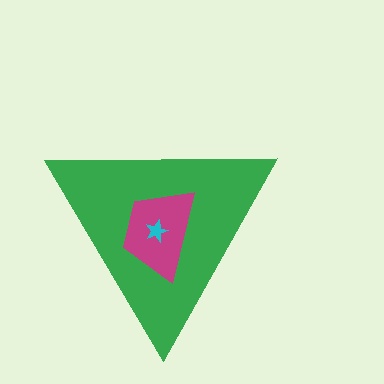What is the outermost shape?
The green triangle.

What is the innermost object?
The cyan star.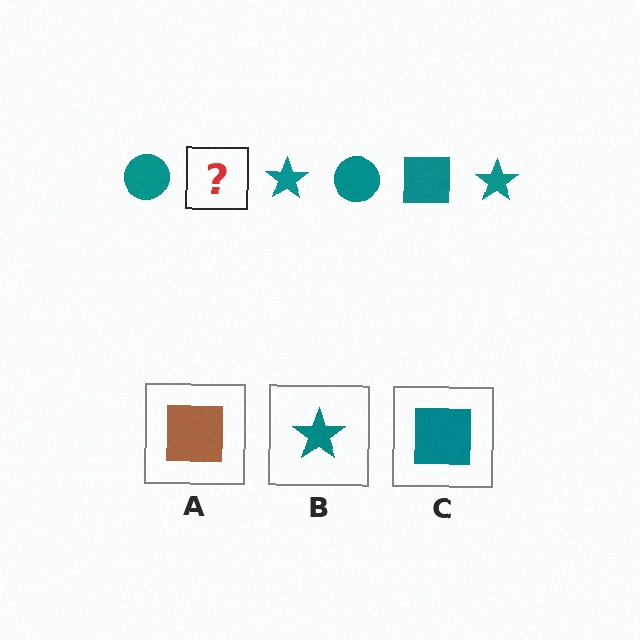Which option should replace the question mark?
Option C.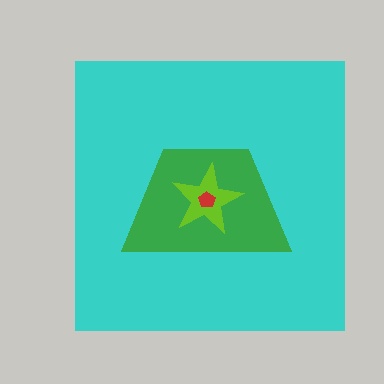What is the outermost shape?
The cyan square.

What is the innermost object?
The red pentagon.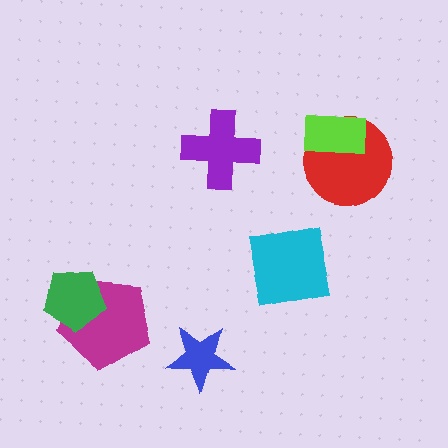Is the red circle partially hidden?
Yes, it is partially covered by another shape.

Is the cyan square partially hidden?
No, no other shape covers it.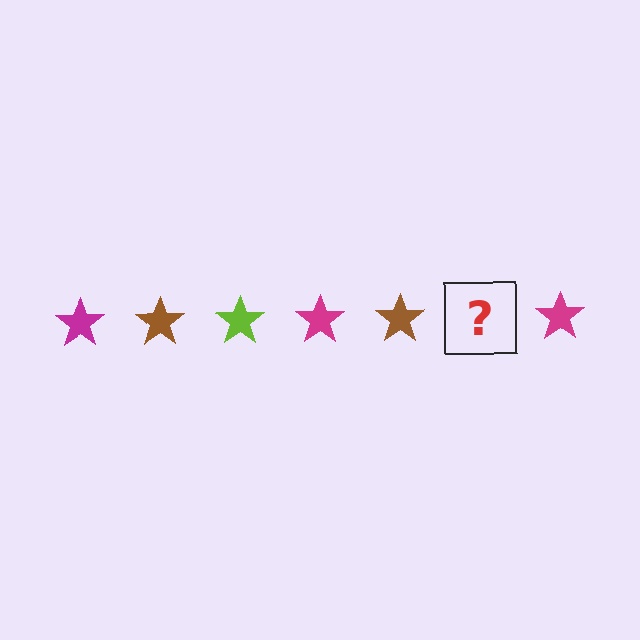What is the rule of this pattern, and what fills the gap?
The rule is that the pattern cycles through magenta, brown, lime stars. The gap should be filled with a lime star.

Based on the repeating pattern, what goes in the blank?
The blank should be a lime star.